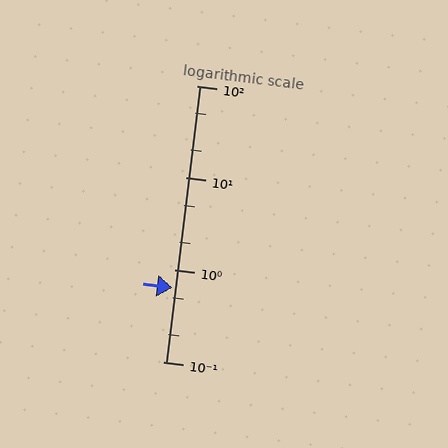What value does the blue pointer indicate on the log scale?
The pointer indicates approximately 0.64.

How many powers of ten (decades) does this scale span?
The scale spans 3 decades, from 0.1 to 100.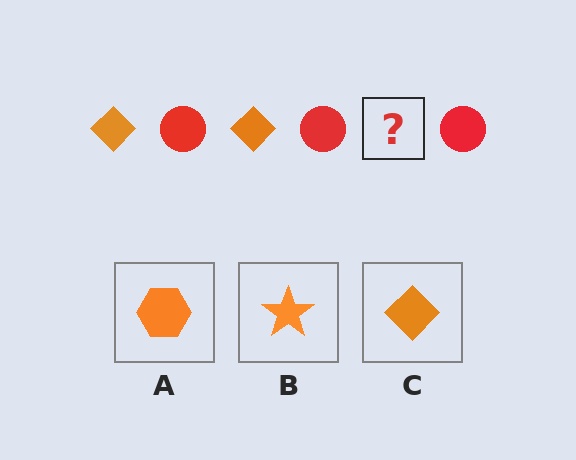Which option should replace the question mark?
Option C.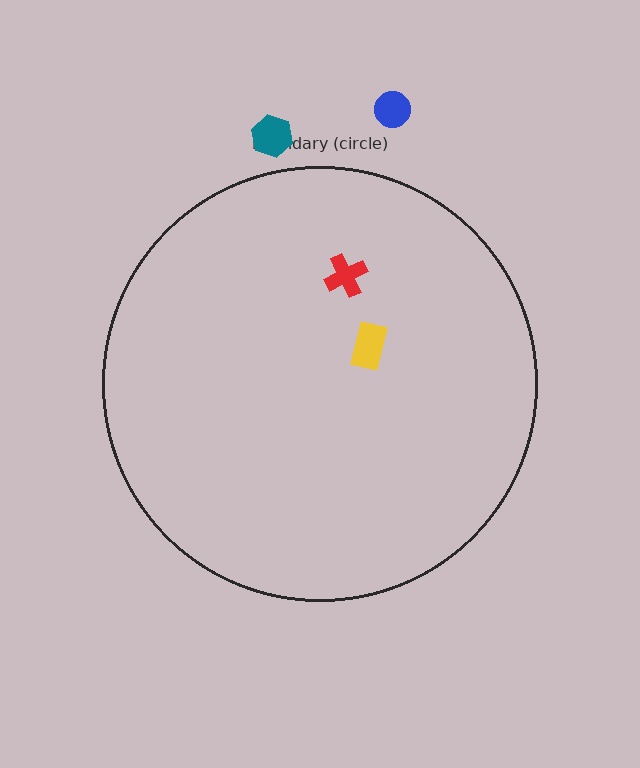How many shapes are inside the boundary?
2 inside, 2 outside.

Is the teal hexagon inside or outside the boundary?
Outside.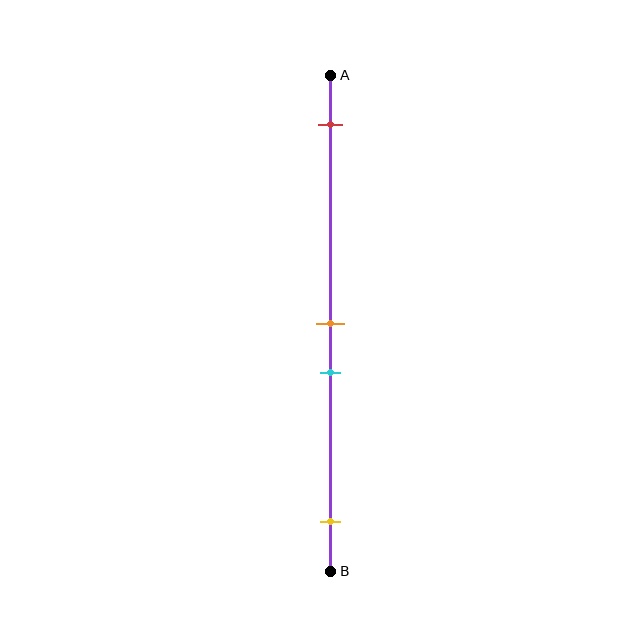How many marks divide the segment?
There are 4 marks dividing the segment.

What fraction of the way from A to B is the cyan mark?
The cyan mark is approximately 60% (0.6) of the way from A to B.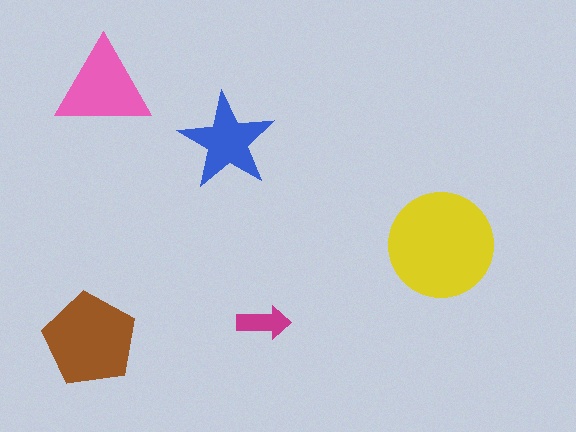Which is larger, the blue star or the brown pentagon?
The brown pentagon.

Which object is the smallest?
The magenta arrow.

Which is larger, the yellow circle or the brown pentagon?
The yellow circle.